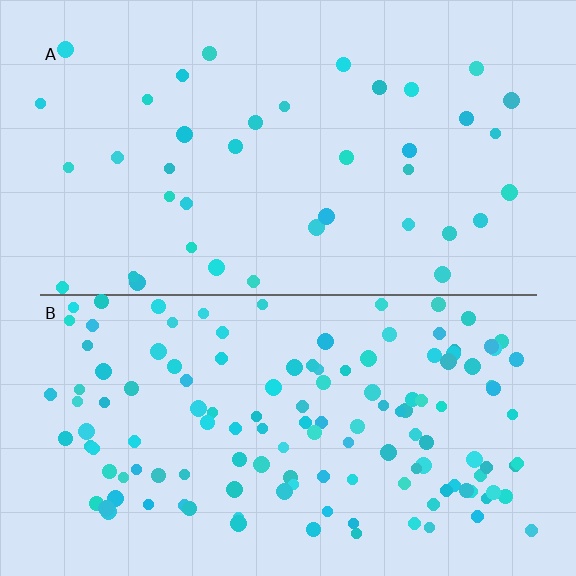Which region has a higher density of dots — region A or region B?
B (the bottom).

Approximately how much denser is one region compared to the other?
Approximately 3.4× — region B over region A.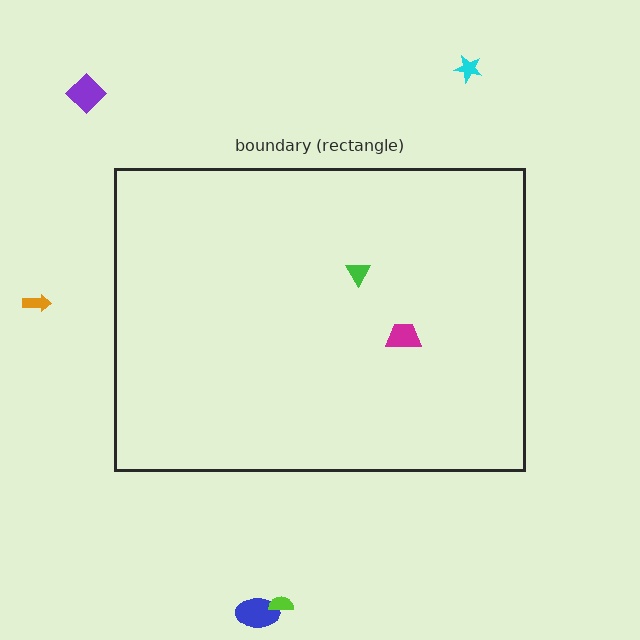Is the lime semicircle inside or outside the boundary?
Outside.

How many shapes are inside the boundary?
2 inside, 5 outside.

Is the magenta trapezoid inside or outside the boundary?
Inside.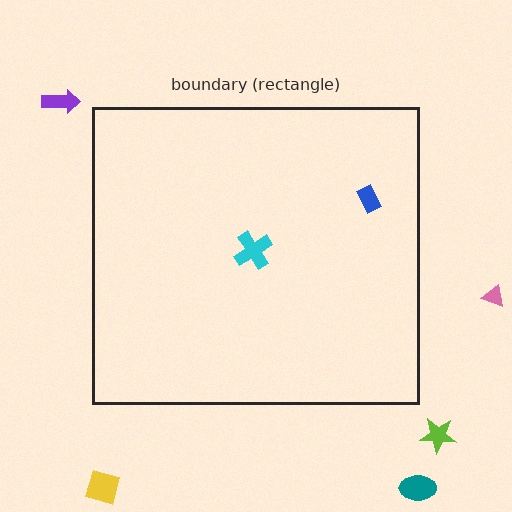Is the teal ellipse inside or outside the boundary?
Outside.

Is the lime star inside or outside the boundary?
Outside.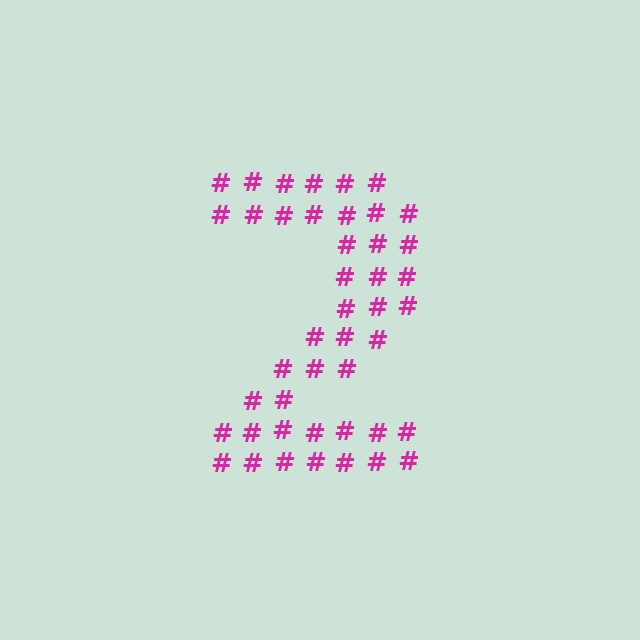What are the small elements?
The small elements are hash symbols.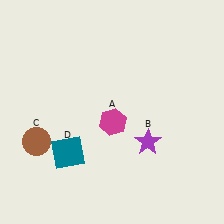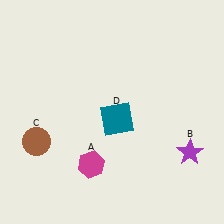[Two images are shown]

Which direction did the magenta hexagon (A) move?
The magenta hexagon (A) moved down.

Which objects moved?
The objects that moved are: the magenta hexagon (A), the purple star (B), the teal square (D).